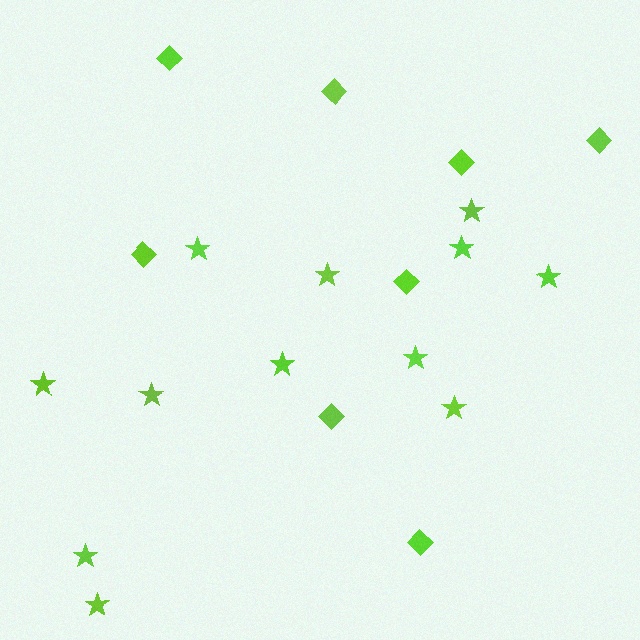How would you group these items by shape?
There are 2 groups: one group of diamonds (8) and one group of stars (12).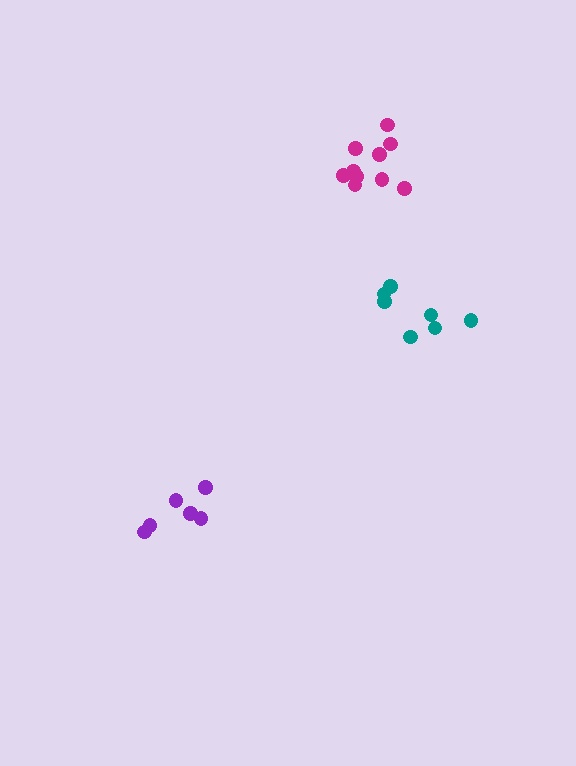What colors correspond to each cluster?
The clusters are colored: purple, teal, magenta.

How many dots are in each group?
Group 1: 6 dots, Group 2: 7 dots, Group 3: 10 dots (23 total).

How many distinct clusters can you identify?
There are 3 distinct clusters.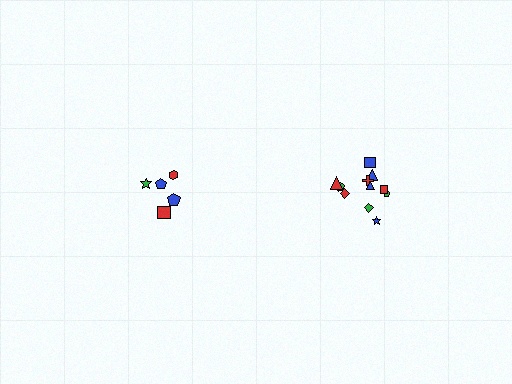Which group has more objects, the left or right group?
The right group.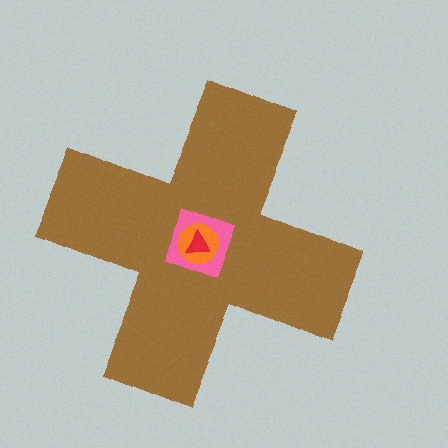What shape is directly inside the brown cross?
The pink square.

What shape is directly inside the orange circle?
The red triangle.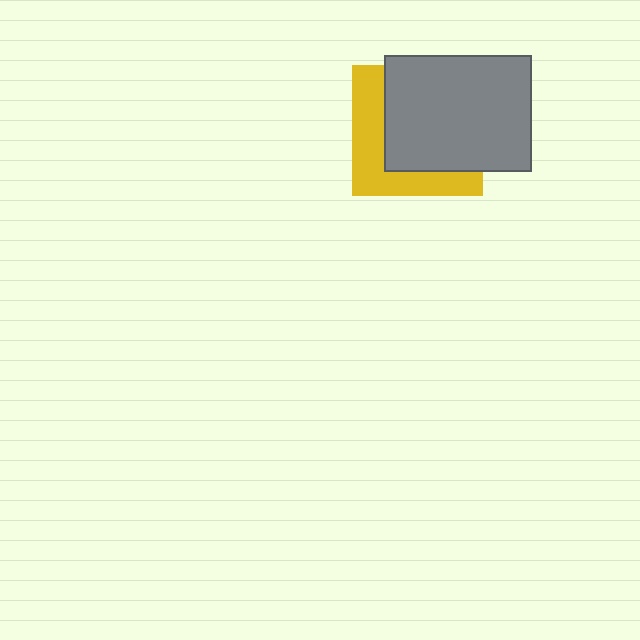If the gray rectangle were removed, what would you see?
You would see the complete yellow square.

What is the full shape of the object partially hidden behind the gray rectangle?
The partially hidden object is a yellow square.